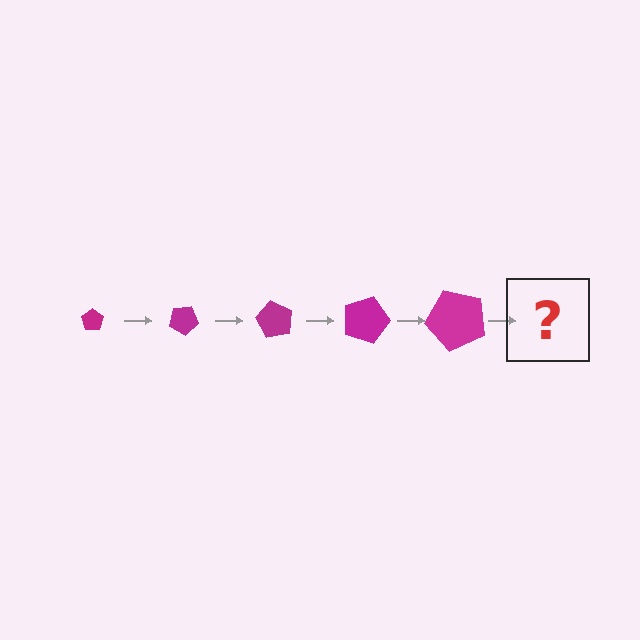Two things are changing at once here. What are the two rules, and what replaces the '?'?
The two rules are that the pentagon grows larger each step and it rotates 30 degrees each step. The '?' should be a pentagon, larger than the previous one and rotated 150 degrees from the start.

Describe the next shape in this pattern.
It should be a pentagon, larger than the previous one and rotated 150 degrees from the start.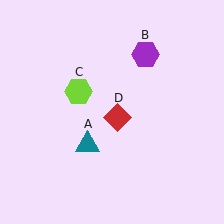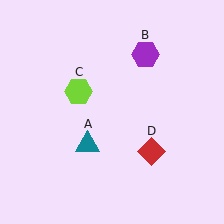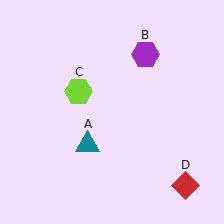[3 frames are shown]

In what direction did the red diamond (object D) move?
The red diamond (object D) moved down and to the right.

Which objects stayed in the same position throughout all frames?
Teal triangle (object A) and purple hexagon (object B) and lime hexagon (object C) remained stationary.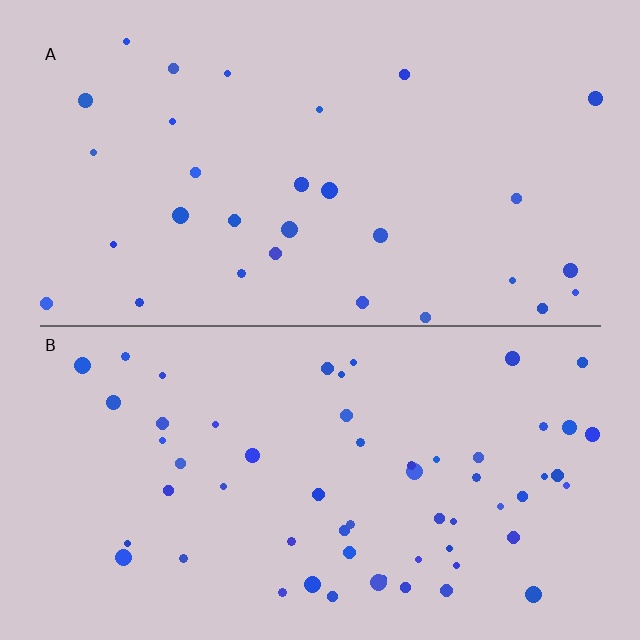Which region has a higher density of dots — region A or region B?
B (the bottom).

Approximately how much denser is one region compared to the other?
Approximately 2.0× — region B over region A.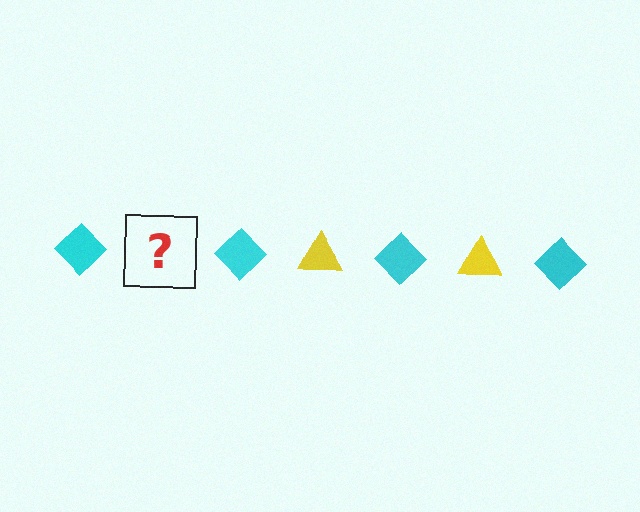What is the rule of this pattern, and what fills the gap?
The rule is that the pattern alternates between cyan diamond and yellow triangle. The gap should be filled with a yellow triangle.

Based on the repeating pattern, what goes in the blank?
The blank should be a yellow triangle.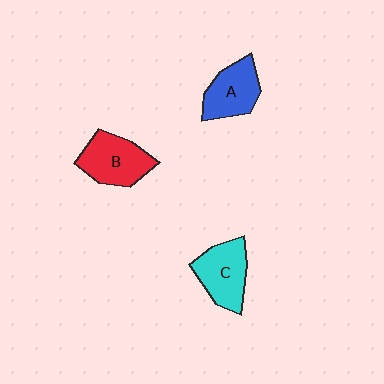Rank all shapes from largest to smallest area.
From largest to smallest: B (red), C (cyan), A (blue).